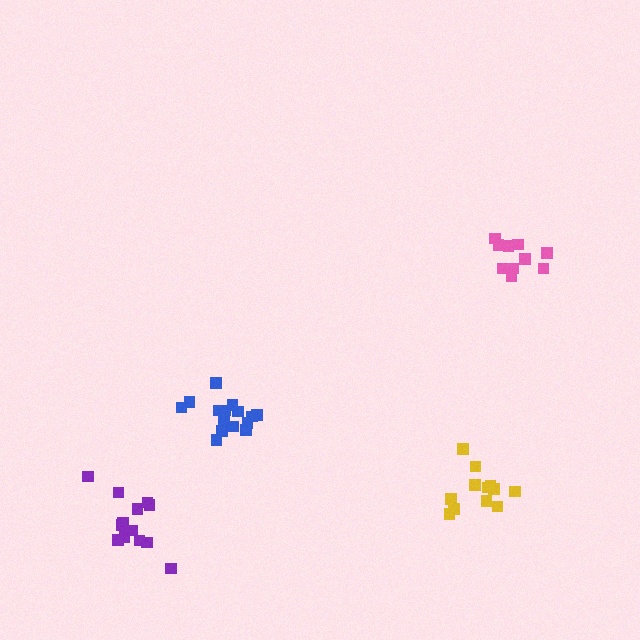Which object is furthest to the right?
The pink cluster is rightmost.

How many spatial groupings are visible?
There are 4 spatial groupings.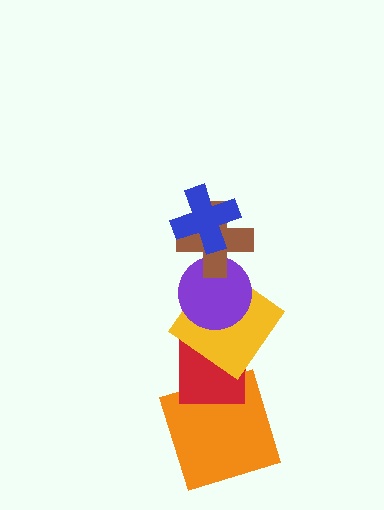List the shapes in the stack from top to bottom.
From top to bottom: the blue cross, the brown cross, the purple circle, the yellow diamond, the red square, the orange square.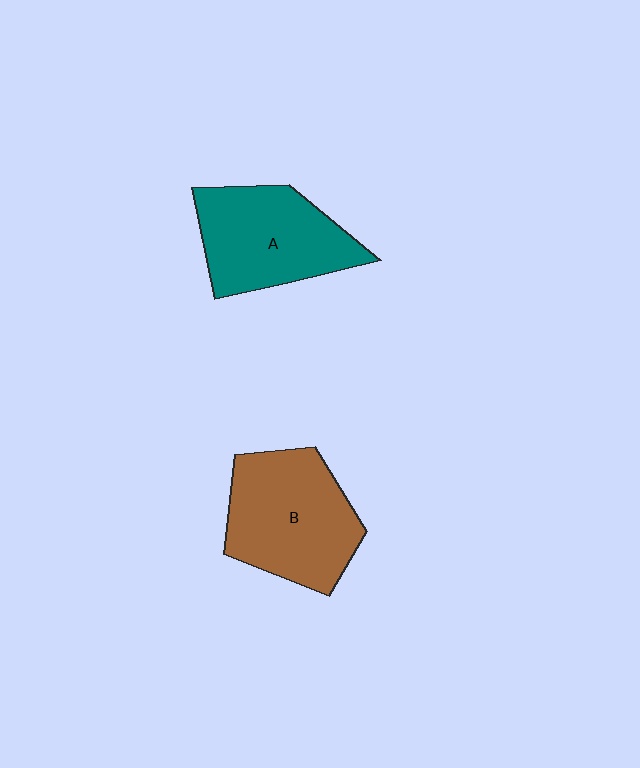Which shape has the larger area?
Shape B (brown).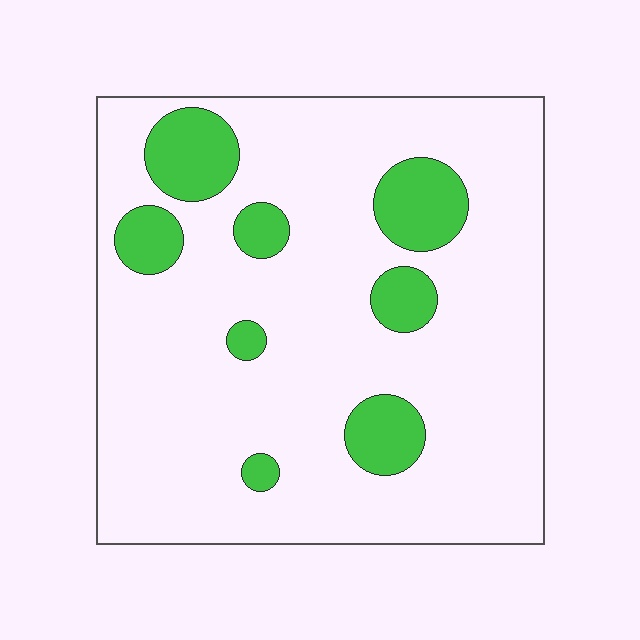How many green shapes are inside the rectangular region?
8.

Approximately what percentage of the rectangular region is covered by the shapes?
Approximately 15%.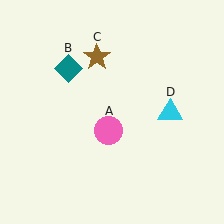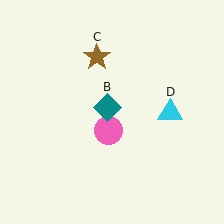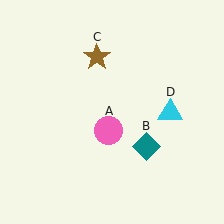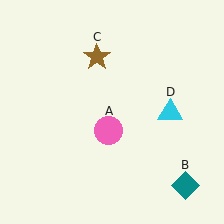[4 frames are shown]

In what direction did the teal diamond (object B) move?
The teal diamond (object B) moved down and to the right.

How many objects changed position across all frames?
1 object changed position: teal diamond (object B).